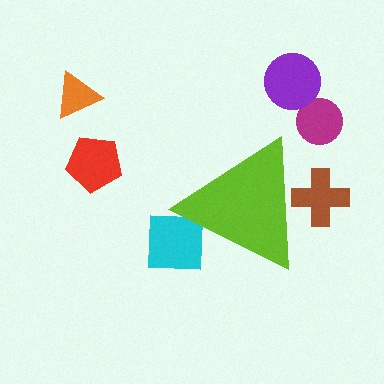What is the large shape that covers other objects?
A lime triangle.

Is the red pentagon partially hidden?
No, the red pentagon is fully visible.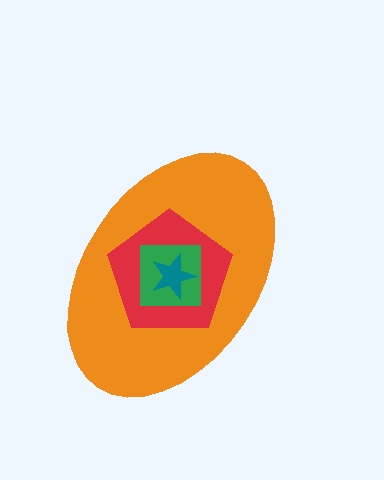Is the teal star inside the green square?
Yes.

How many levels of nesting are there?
4.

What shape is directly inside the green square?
The teal star.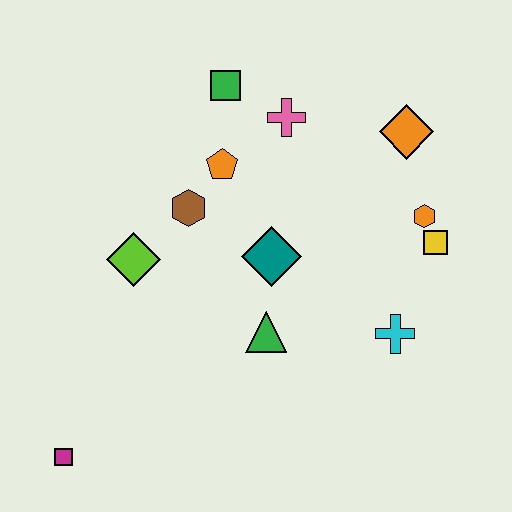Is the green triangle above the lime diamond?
No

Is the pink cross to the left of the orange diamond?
Yes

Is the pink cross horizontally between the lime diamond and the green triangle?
No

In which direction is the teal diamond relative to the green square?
The teal diamond is below the green square.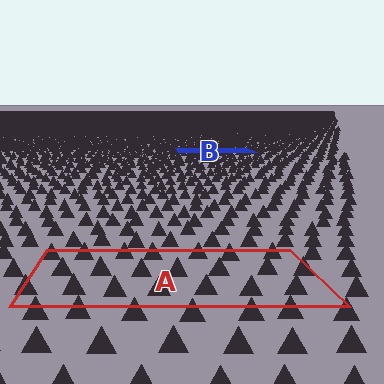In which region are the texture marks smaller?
The texture marks are smaller in region B, because it is farther away.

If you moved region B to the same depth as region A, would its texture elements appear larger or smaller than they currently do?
They would appear larger. At a closer depth, the same texture elements are projected at a bigger on-screen size.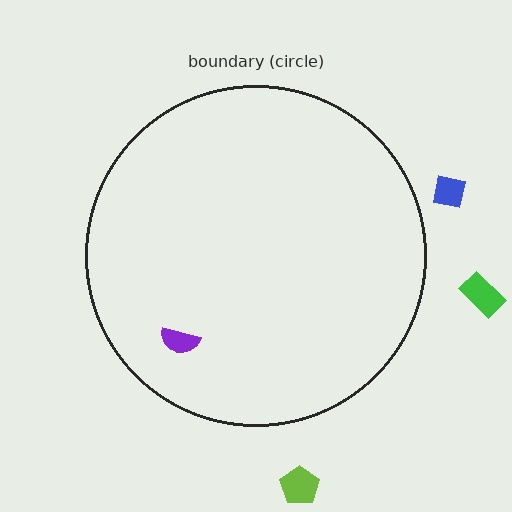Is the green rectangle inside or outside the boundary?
Outside.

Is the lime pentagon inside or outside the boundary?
Outside.